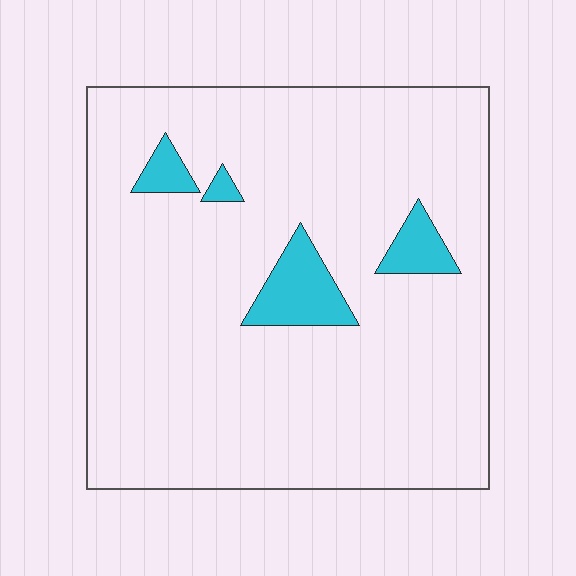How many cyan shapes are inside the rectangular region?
4.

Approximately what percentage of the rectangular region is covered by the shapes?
Approximately 10%.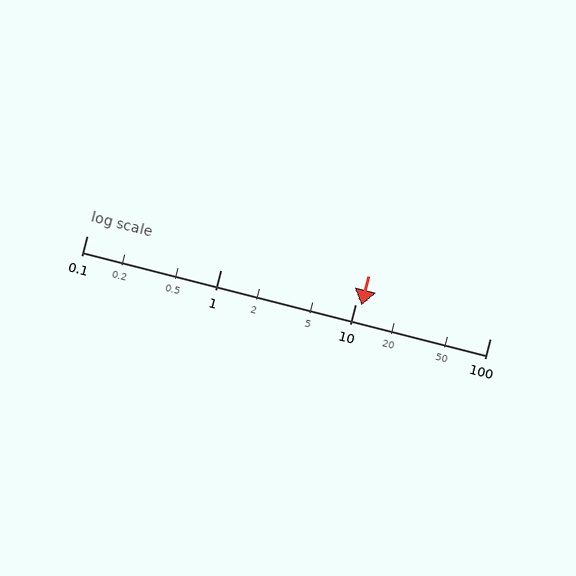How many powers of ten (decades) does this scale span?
The scale spans 3 decades, from 0.1 to 100.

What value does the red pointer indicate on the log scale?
The pointer indicates approximately 11.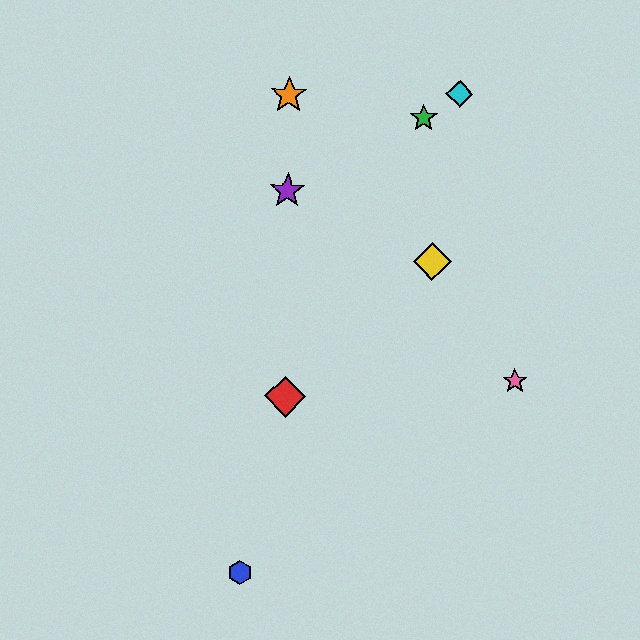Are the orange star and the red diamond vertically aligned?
Yes, both are at x≈289.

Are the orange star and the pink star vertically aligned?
No, the orange star is at x≈289 and the pink star is at x≈515.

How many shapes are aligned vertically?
3 shapes (the red diamond, the purple star, the orange star) are aligned vertically.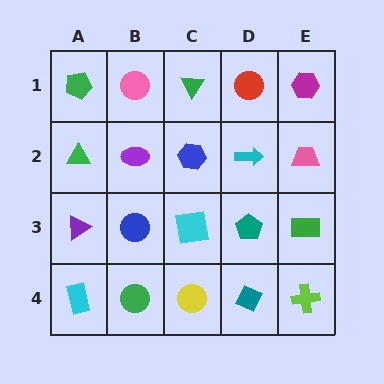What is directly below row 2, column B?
A blue circle.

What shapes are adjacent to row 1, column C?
A blue hexagon (row 2, column C), a pink circle (row 1, column B), a red circle (row 1, column D).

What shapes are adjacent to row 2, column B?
A pink circle (row 1, column B), a blue circle (row 3, column B), a green triangle (row 2, column A), a blue hexagon (row 2, column C).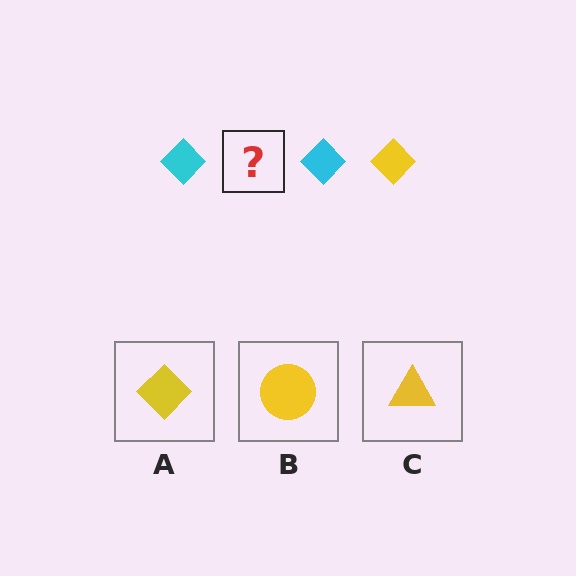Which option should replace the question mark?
Option A.